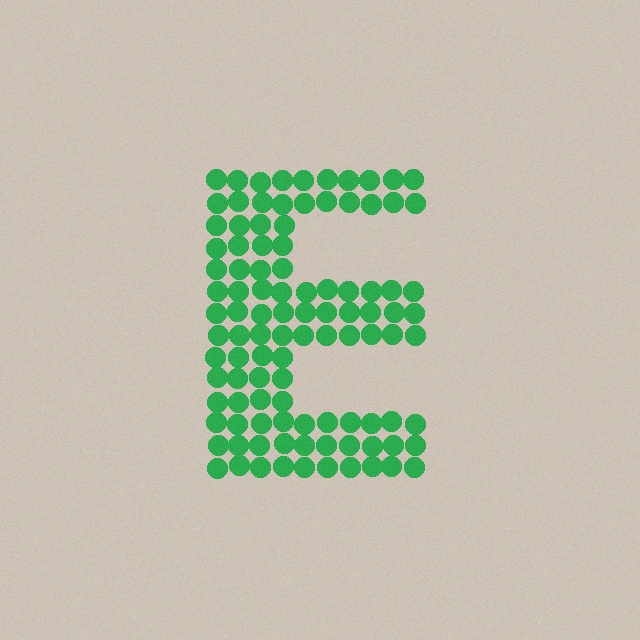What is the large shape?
The large shape is the letter E.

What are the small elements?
The small elements are circles.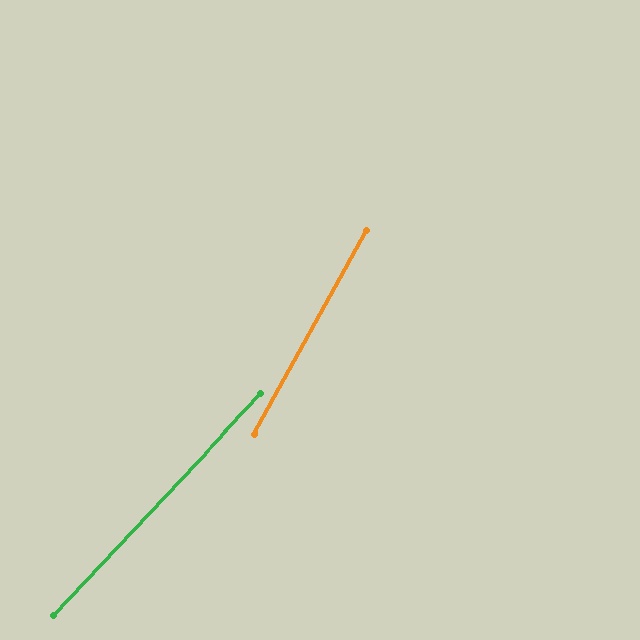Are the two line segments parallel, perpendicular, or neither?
Neither parallel nor perpendicular — they differ by about 15°.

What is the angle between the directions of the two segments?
Approximately 15 degrees.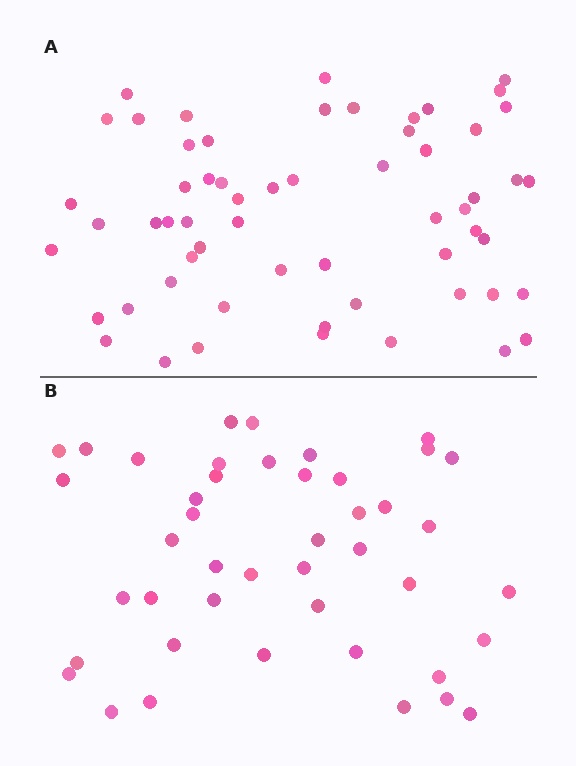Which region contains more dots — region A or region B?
Region A (the top region) has more dots.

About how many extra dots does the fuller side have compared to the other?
Region A has approximately 15 more dots than region B.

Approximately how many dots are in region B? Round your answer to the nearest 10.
About 40 dots. (The exact count is 44, which rounds to 40.)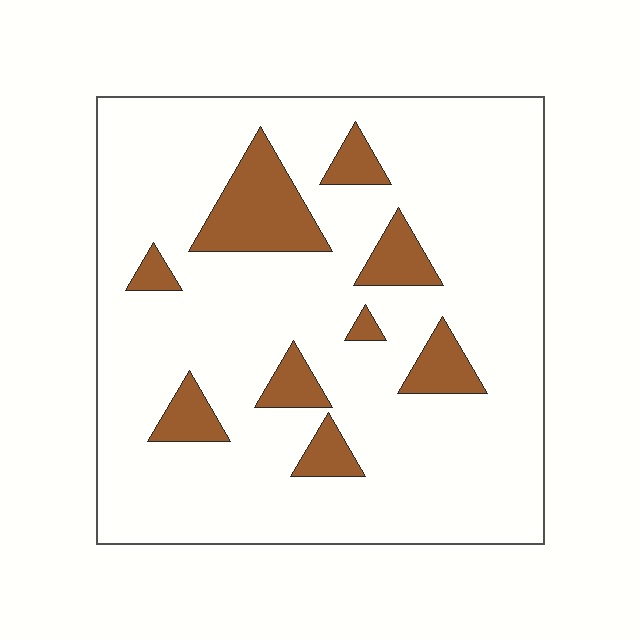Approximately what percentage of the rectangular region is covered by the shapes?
Approximately 15%.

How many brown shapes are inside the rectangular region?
9.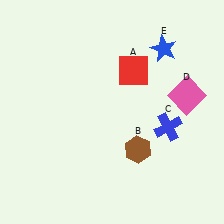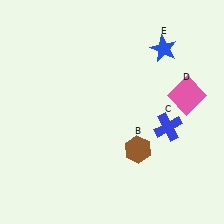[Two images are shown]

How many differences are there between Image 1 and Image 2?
There is 1 difference between the two images.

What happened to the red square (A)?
The red square (A) was removed in Image 2. It was in the top-right area of Image 1.